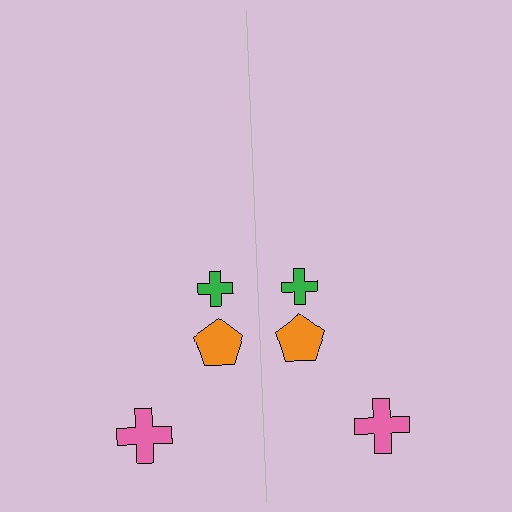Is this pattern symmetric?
Yes, this pattern has bilateral (reflection) symmetry.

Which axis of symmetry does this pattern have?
The pattern has a vertical axis of symmetry running through the center of the image.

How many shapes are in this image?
There are 6 shapes in this image.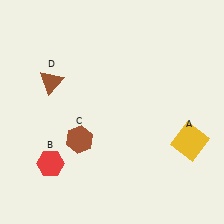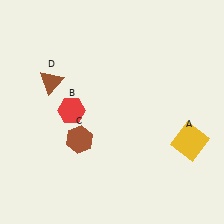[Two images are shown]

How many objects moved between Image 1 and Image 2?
1 object moved between the two images.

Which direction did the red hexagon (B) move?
The red hexagon (B) moved up.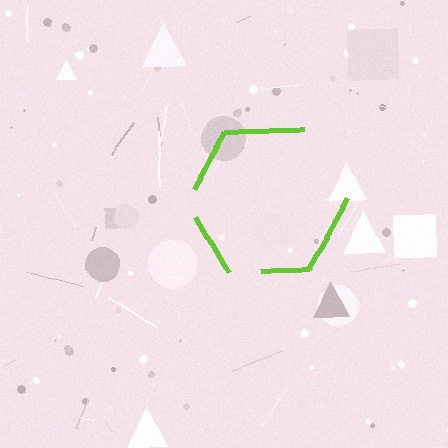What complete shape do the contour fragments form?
The contour fragments form a hexagon.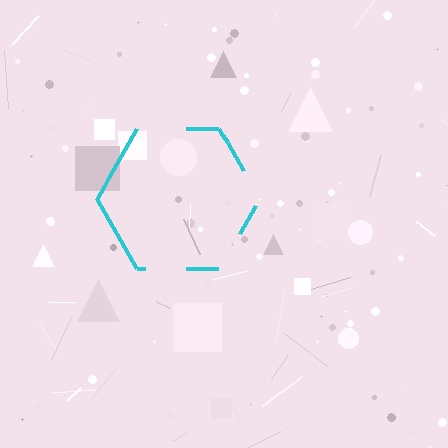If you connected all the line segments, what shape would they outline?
They would outline a hexagon.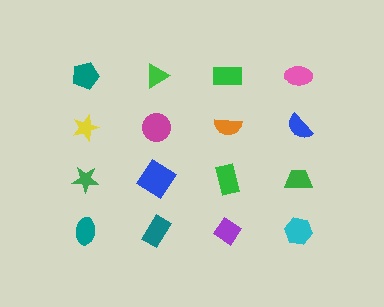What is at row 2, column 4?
A blue semicircle.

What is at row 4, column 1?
A teal ellipse.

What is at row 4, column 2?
A teal rectangle.